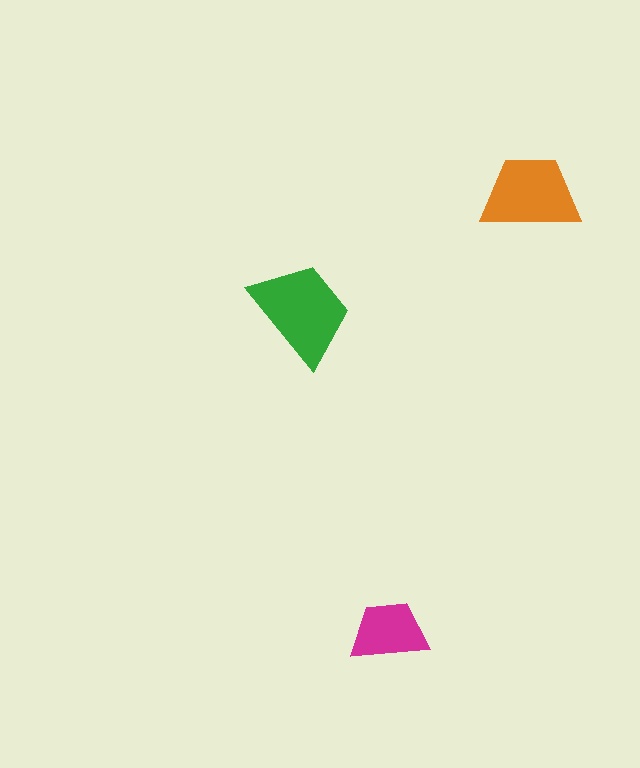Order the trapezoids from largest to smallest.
the green one, the orange one, the magenta one.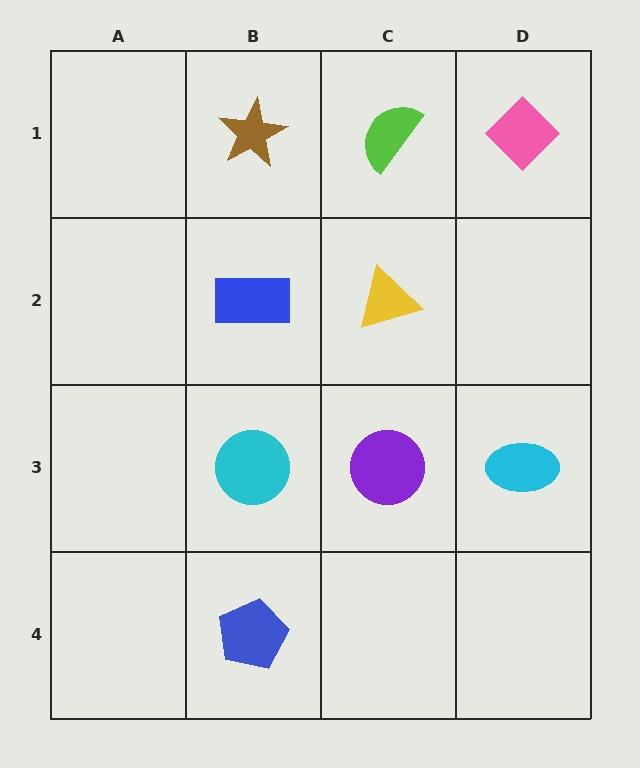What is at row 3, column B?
A cyan circle.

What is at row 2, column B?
A blue rectangle.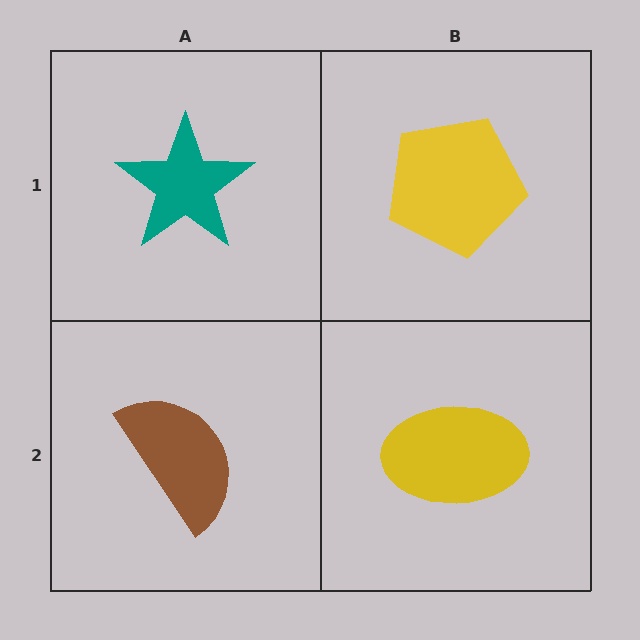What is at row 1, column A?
A teal star.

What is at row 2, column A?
A brown semicircle.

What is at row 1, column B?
A yellow pentagon.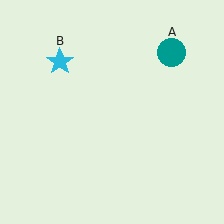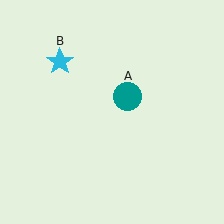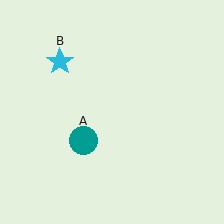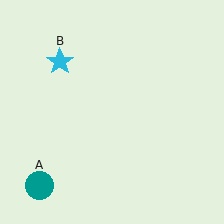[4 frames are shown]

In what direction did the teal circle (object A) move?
The teal circle (object A) moved down and to the left.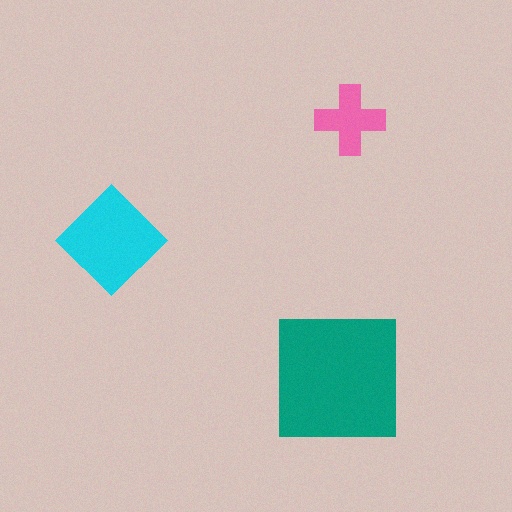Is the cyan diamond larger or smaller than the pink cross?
Larger.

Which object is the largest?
The teal square.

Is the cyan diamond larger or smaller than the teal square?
Smaller.